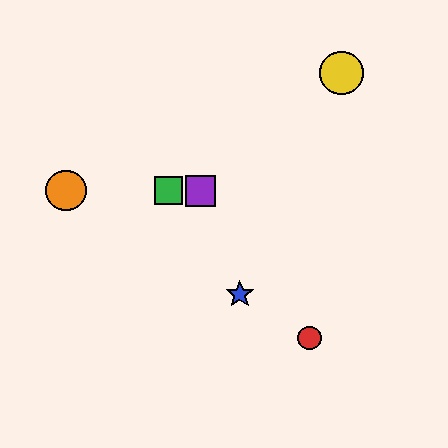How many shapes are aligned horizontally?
3 shapes (the green square, the purple square, the orange circle) are aligned horizontally.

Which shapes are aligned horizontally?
The green square, the purple square, the orange circle are aligned horizontally.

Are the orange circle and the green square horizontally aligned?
Yes, both are at y≈191.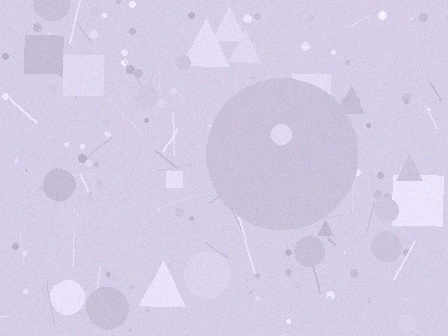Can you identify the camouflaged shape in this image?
The camouflaged shape is a circle.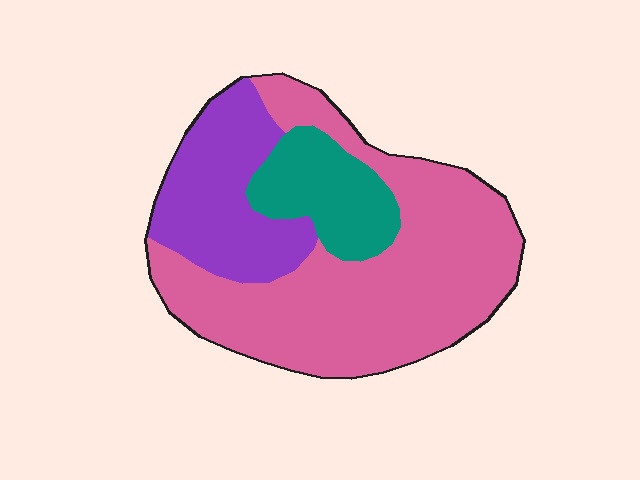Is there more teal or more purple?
Purple.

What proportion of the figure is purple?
Purple covers 24% of the figure.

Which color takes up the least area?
Teal, at roughly 15%.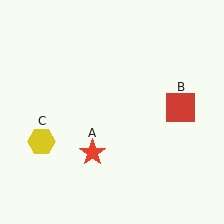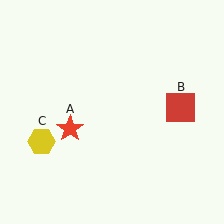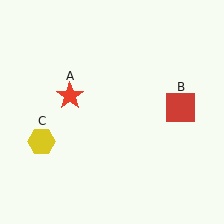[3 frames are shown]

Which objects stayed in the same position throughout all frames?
Red square (object B) and yellow hexagon (object C) remained stationary.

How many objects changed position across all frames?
1 object changed position: red star (object A).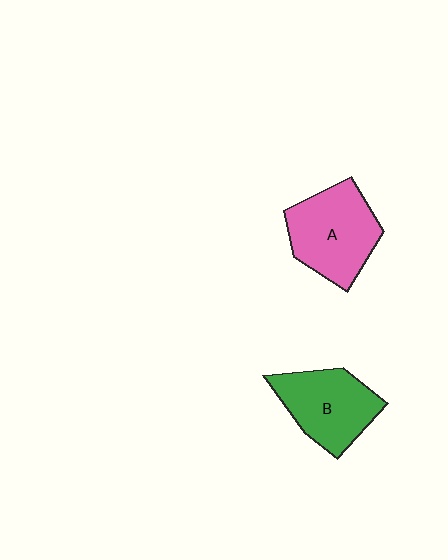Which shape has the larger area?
Shape A (pink).